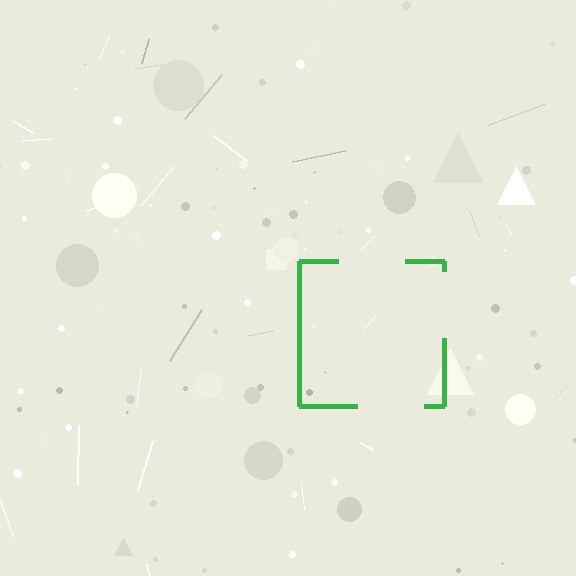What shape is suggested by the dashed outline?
The dashed outline suggests a square.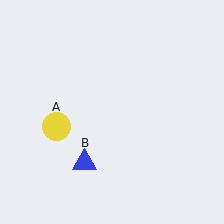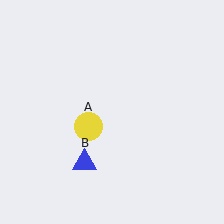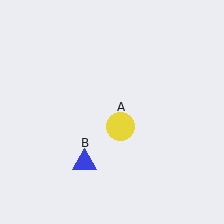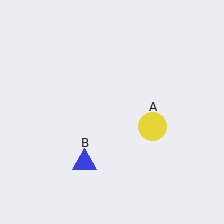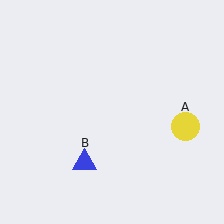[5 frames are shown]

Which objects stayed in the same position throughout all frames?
Blue triangle (object B) remained stationary.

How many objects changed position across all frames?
1 object changed position: yellow circle (object A).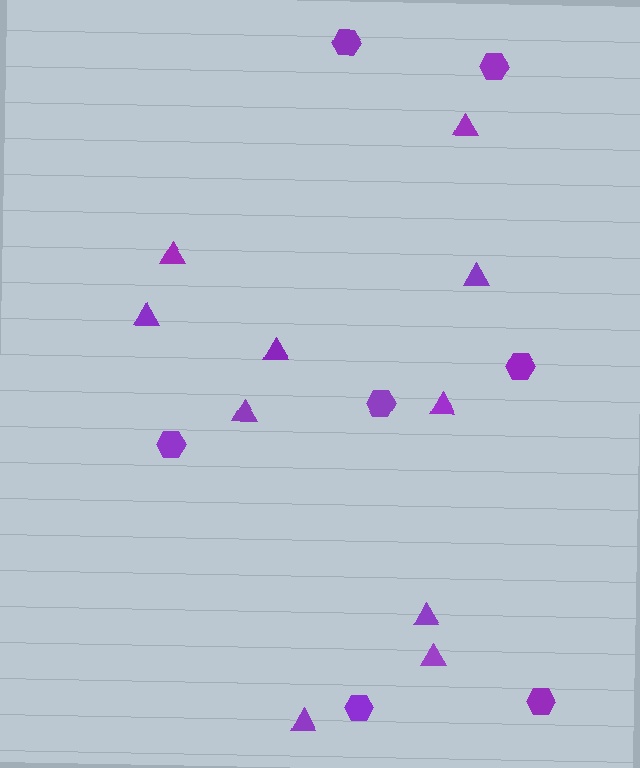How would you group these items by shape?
There are 2 groups: one group of triangles (10) and one group of hexagons (7).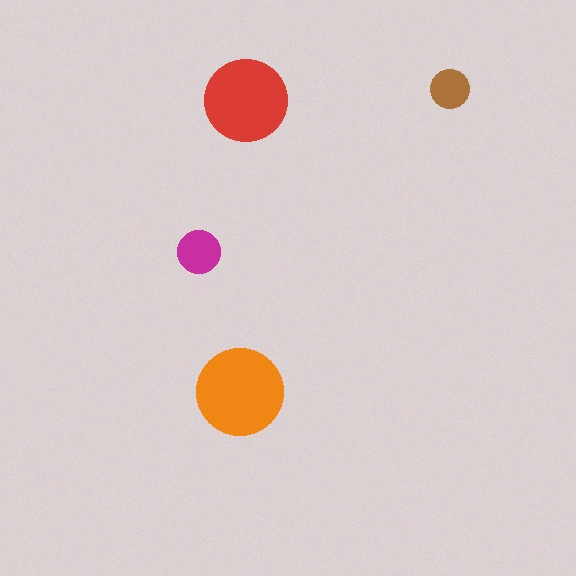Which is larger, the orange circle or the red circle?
The orange one.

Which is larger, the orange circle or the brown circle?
The orange one.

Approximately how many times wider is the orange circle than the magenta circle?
About 2 times wider.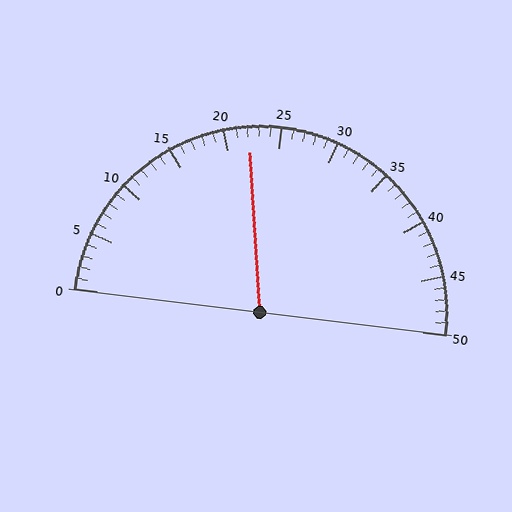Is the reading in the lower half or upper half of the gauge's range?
The reading is in the lower half of the range (0 to 50).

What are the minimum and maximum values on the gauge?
The gauge ranges from 0 to 50.